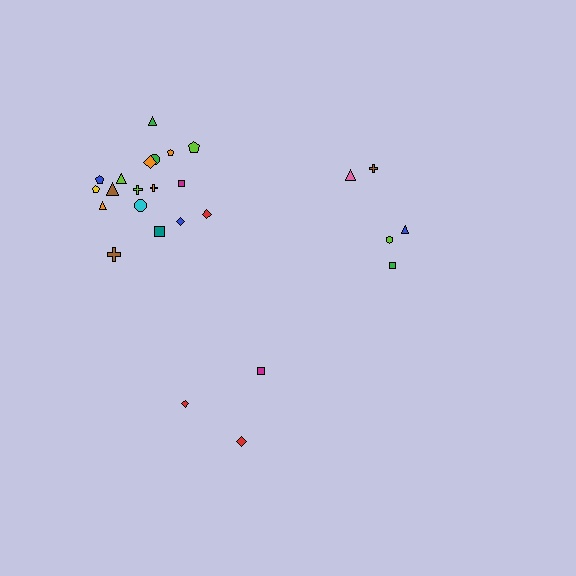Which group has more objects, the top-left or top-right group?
The top-left group.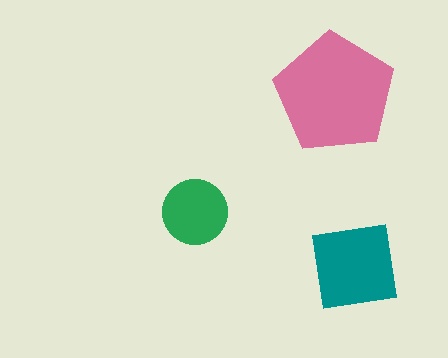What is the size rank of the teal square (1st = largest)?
2nd.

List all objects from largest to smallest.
The pink pentagon, the teal square, the green circle.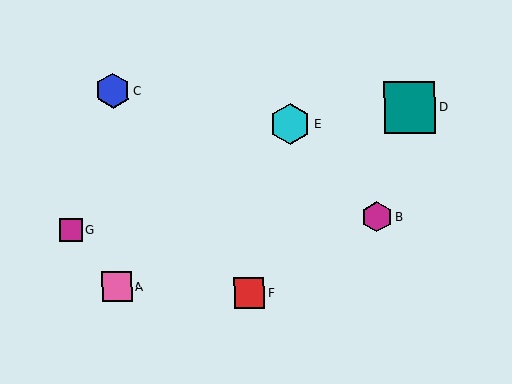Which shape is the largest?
The teal square (labeled D) is the largest.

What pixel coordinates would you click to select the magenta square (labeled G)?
Click at (71, 230) to select the magenta square G.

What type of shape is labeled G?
Shape G is a magenta square.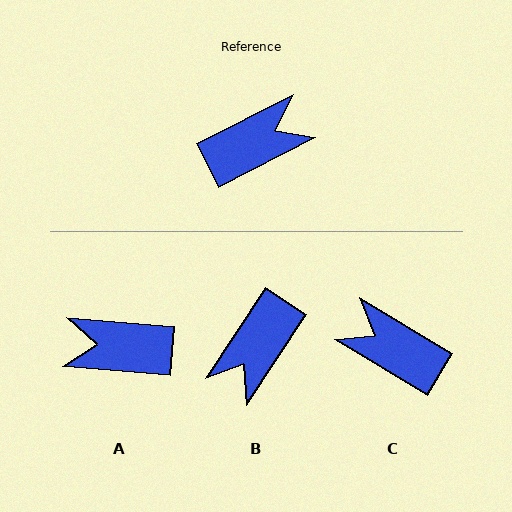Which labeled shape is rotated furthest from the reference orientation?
B, about 151 degrees away.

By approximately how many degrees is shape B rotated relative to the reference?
Approximately 151 degrees clockwise.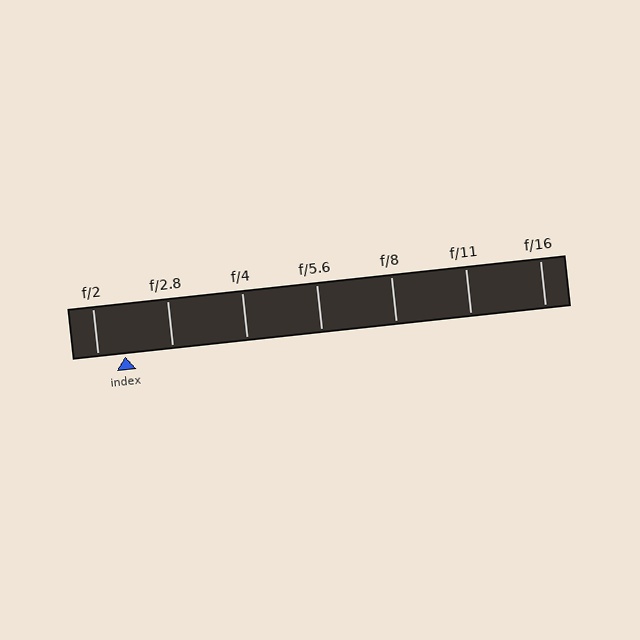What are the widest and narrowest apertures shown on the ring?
The widest aperture shown is f/2 and the narrowest is f/16.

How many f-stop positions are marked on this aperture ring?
There are 7 f-stop positions marked.